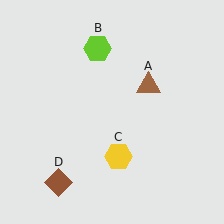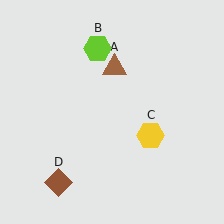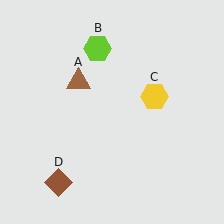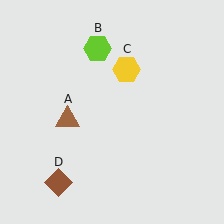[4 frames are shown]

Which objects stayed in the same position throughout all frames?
Lime hexagon (object B) and brown diamond (object D) remained stationary.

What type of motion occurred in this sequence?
The brown triangle (object A), yellow hexagon (object C) rotated counterclockwise around the center of the scene.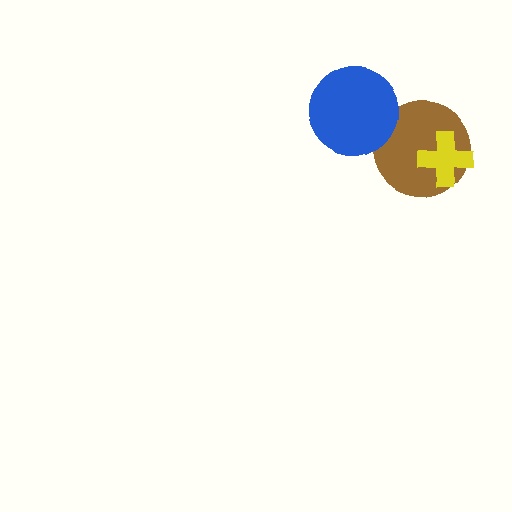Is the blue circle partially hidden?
No, no other shape covers it.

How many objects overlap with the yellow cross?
1 object overlaps with the yellow cross.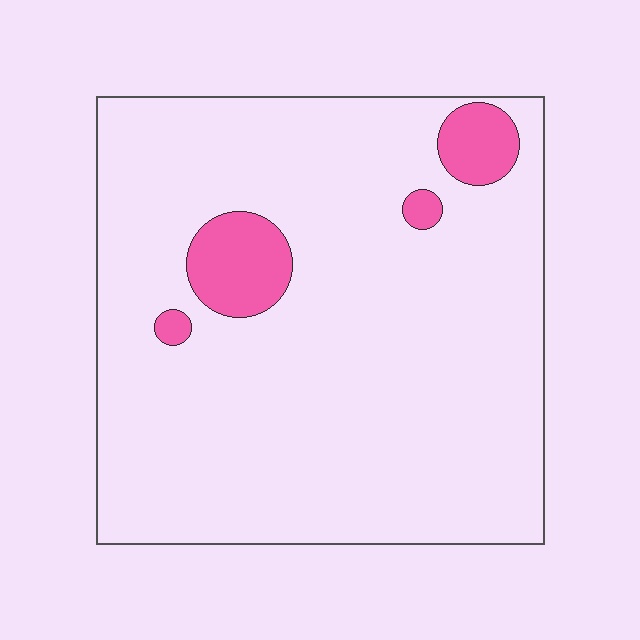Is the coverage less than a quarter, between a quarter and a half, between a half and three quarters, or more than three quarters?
Less than a quarter.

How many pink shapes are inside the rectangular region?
4.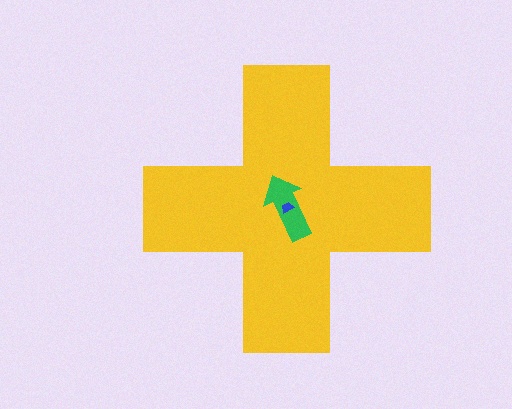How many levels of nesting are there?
3.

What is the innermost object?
The blue trapezoid.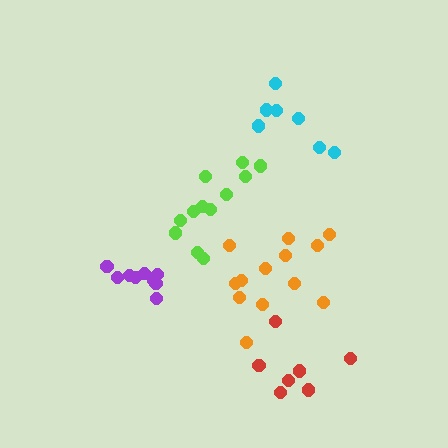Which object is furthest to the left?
The purple cluster is leftmost.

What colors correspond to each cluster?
The clusters are colored: cyan, lime, red, purple, orange.